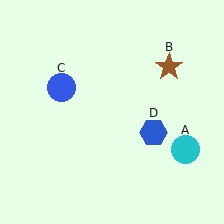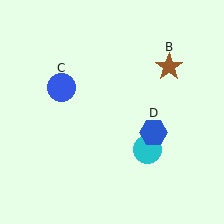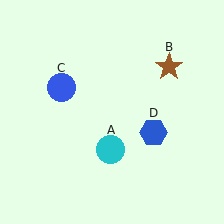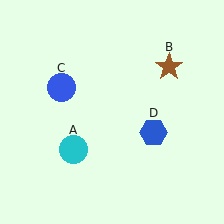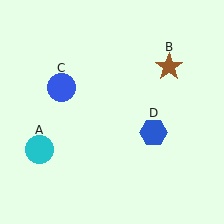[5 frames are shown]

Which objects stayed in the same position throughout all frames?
Brown star (object B) and blue circle (object C) and blue hexagon (object D) remained stationary.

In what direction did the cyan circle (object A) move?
The cyan circle (object A) moved left.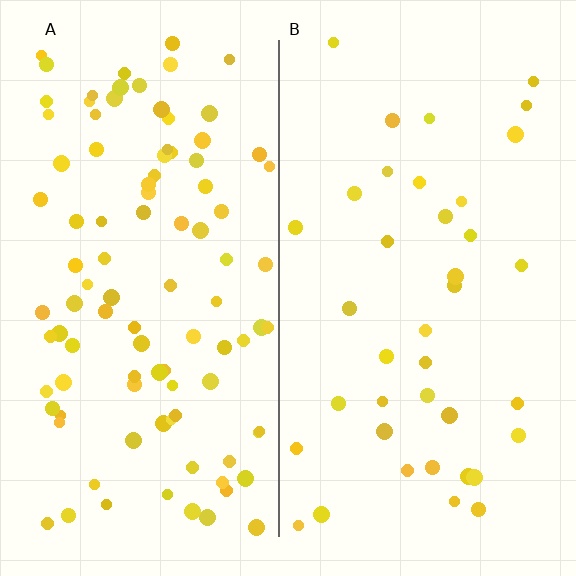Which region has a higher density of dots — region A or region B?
A (the left).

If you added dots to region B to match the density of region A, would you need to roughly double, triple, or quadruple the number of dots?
Approximately triple.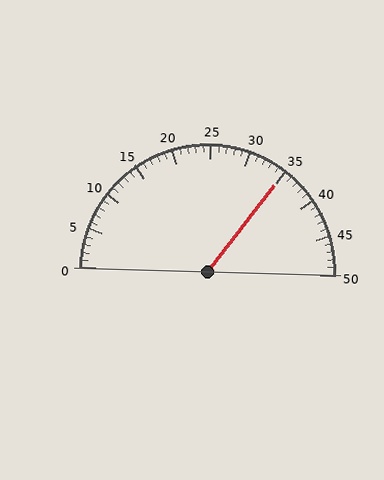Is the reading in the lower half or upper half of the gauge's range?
The reading is in the upper half of the range (0 to 50).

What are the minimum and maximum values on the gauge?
The gauge ranges from 0 to 50.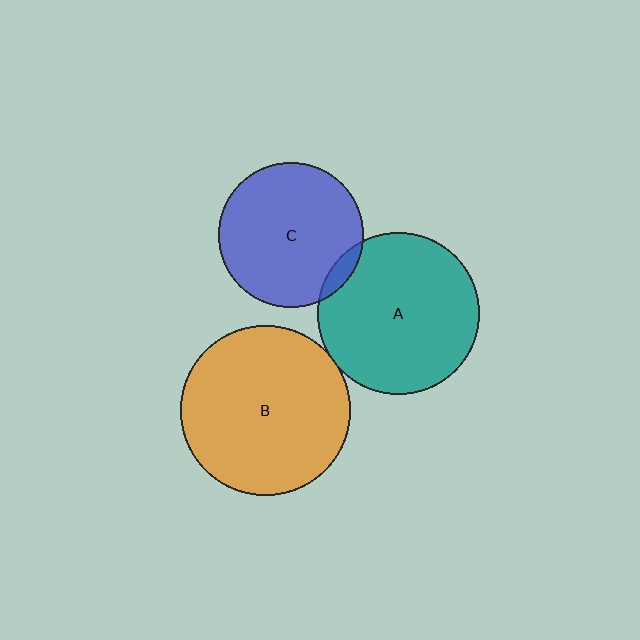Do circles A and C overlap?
Yes.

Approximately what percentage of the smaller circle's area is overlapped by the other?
Approximately 5%.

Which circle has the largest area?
Circle B (orange).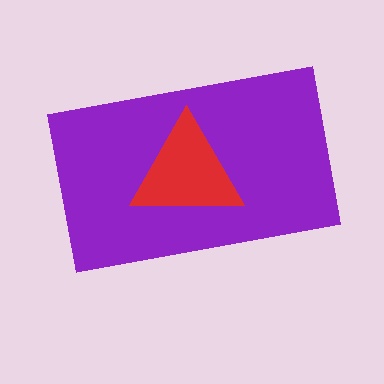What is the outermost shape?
The purple rectangle.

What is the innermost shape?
The red triangle.